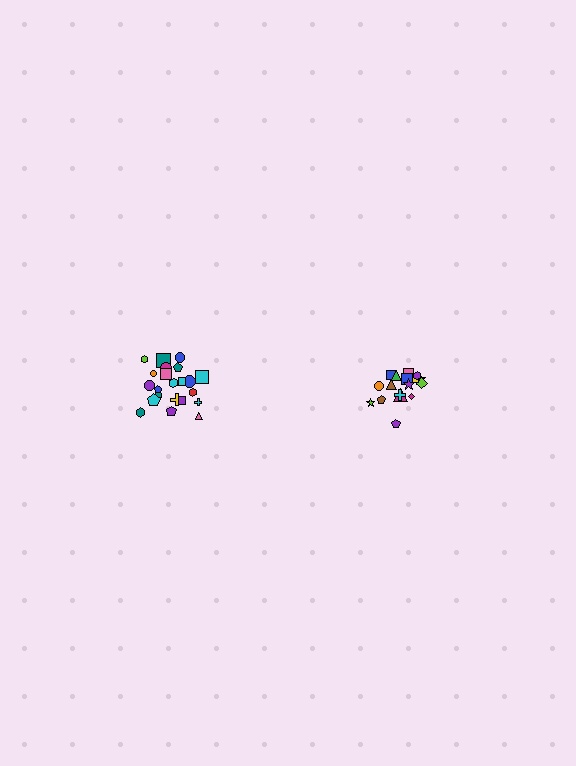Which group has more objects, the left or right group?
The left group.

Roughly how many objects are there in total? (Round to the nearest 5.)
Roughly 40 objects in total.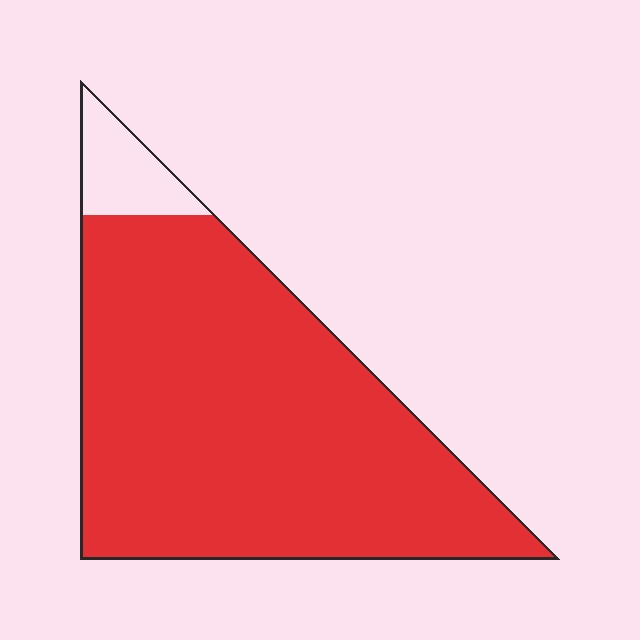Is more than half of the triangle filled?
Yes.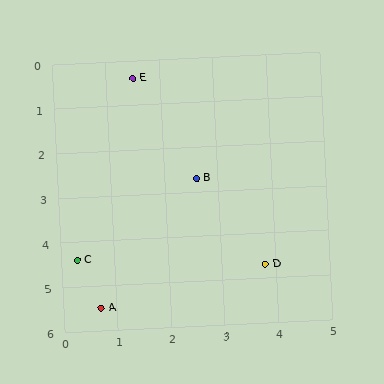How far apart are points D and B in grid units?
Points D and B are about 2.3 grid units apart.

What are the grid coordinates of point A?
Point A is at approximately (0.7, 5.5).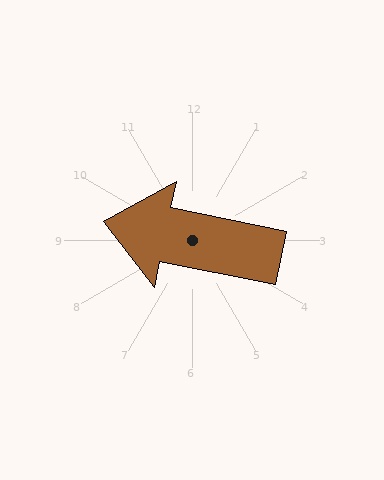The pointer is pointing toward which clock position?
Roughly 9 o'clock.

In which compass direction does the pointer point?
West.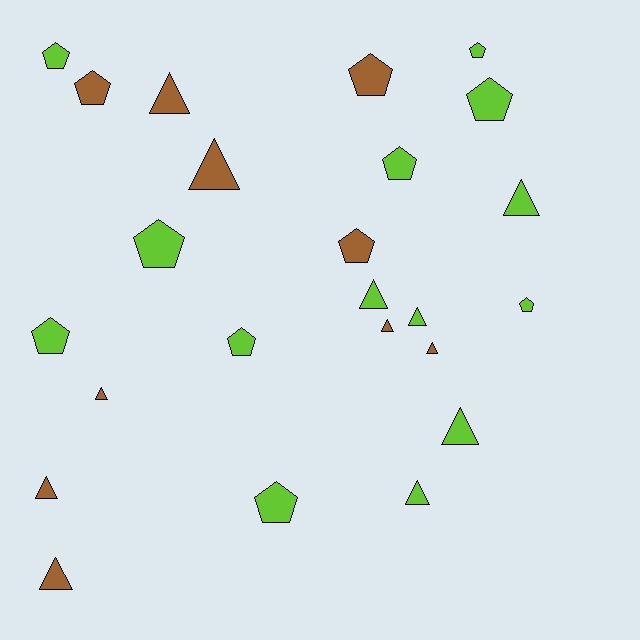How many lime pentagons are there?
There are 9 lime pentagons.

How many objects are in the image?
There are 24 objects.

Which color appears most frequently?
Lime, with 14 objects.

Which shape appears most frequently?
Pentagon, with 12 objects.